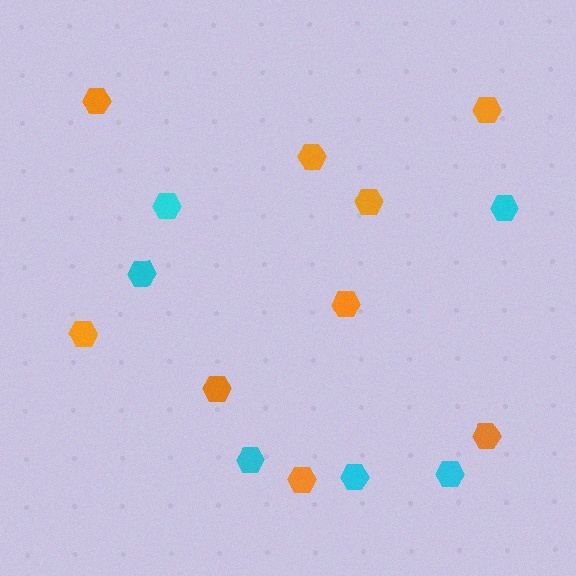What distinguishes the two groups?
There are 2 groups: one group of orange hexagons (9) and one group of cyan hexagons (6).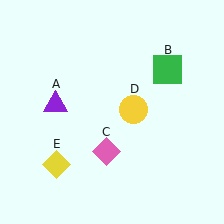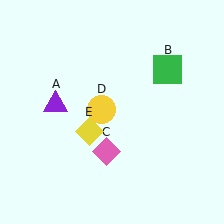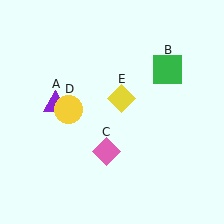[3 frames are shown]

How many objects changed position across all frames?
2 objects changed position: yellow circle (object D), yellow diamond (object E).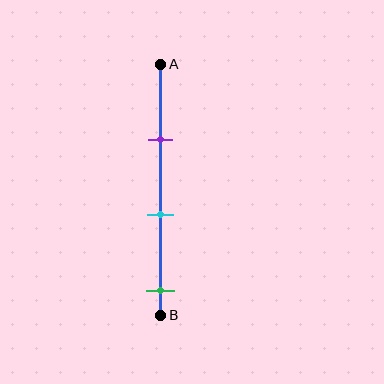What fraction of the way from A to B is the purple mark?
The purple mark is approximately 30% (0.3) of the way from A to B.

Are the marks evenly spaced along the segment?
Yes, the marks are approximately evenly spaced.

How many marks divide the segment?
There are 3 marks dividing the segment.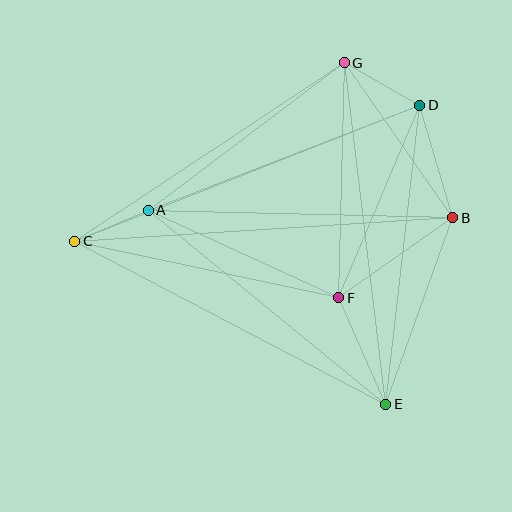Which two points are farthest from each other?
Points B and C are farthest from each other.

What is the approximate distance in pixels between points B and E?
The distance between B and E is approximately 198 pixels.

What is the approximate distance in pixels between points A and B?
The distance between A and B is approximately 305 pixels.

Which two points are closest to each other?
Points A and C are closest to each other.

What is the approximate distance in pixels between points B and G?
The distance between B and G is approximately 189 pixels.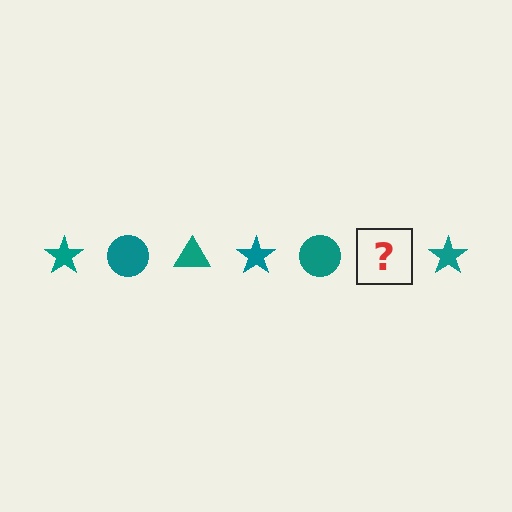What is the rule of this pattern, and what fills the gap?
The rule is that the pattern cycles through star, circle, triangle shapes in teal. The gap should be filled with a teal triangle.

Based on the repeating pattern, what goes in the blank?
The blank should be a teal triangle.